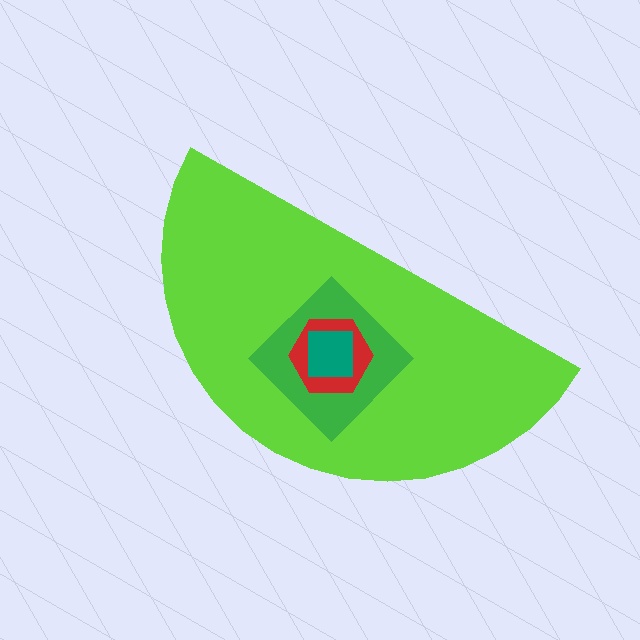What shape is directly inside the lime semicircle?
The green diamond.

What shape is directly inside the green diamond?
The red hexagon.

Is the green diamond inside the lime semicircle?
Yes.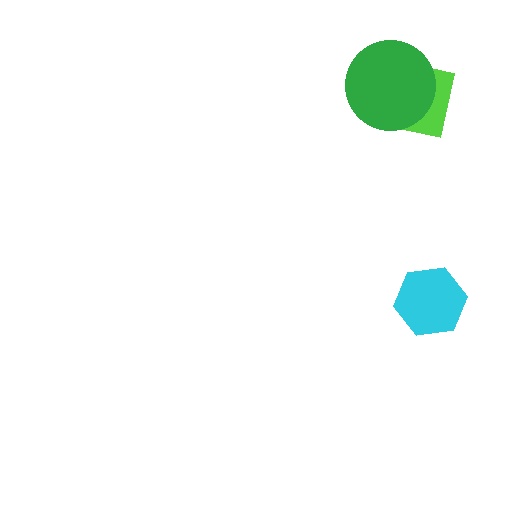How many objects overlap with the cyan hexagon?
0 objects overlap with the cyan hexagon.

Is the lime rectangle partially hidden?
Yes, it is partially covered by another shape.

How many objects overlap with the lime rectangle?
1 object overlaps with the lime rectangle.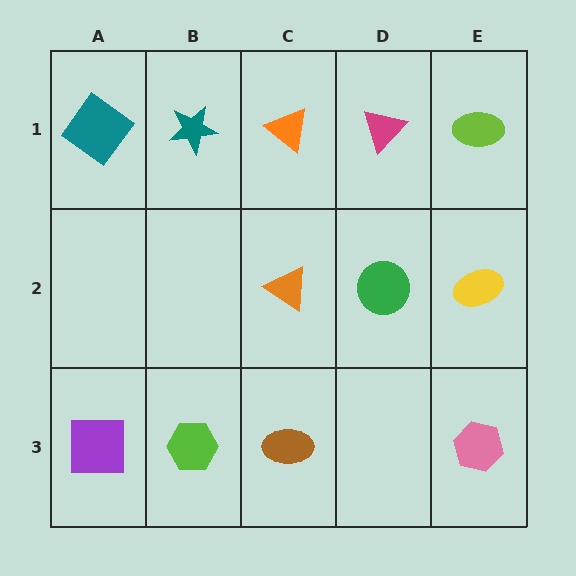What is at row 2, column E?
A yellow ellipse.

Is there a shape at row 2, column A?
No, that cell is empty.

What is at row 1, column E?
A lime ellipse.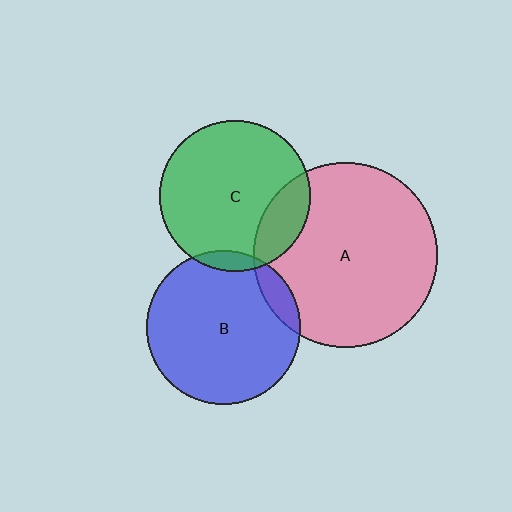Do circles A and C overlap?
Yes.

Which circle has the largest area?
Circle A (pink).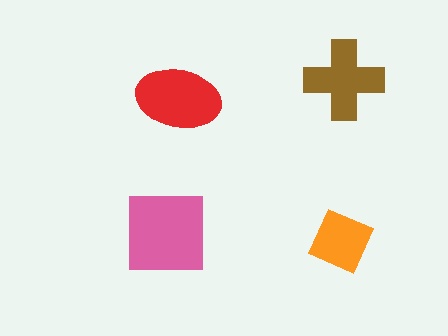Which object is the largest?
The pink square.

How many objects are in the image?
There are 4 objects in the image.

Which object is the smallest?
The orange diamond.